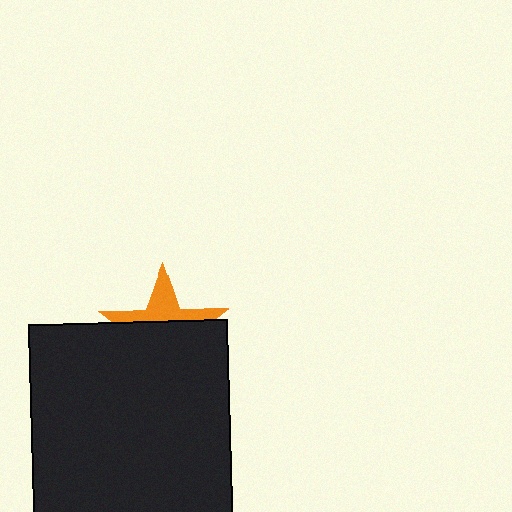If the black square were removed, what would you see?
You would see the complete orange star.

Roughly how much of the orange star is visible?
A small part of it is visible (roughly 36%).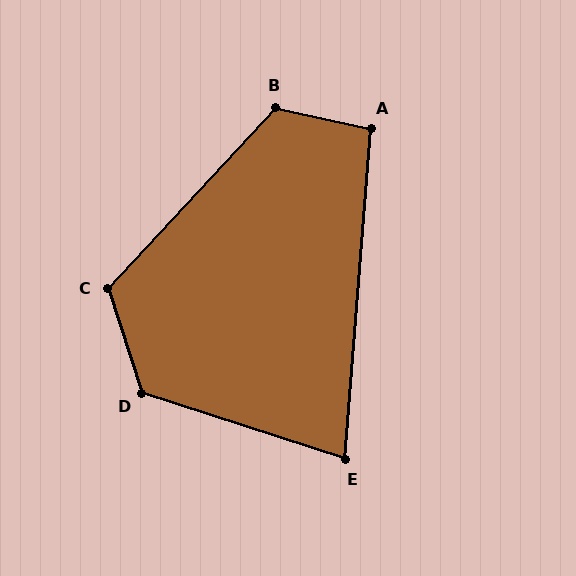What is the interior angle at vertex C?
Approximately 119 degrees (obtuse).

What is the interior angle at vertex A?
Approximately 97 degrees (obtuse).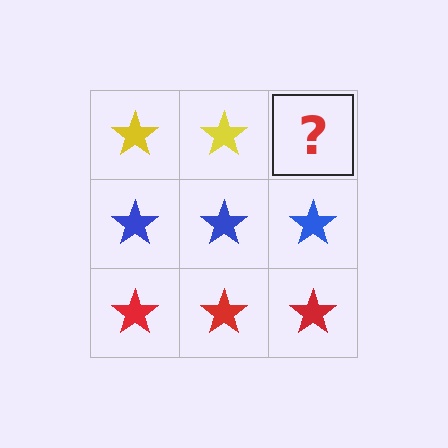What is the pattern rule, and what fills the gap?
The rule is that each row has a consistent color. The gap should be filled with a yellow star.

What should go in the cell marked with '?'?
The missing cell should contain a yellow star.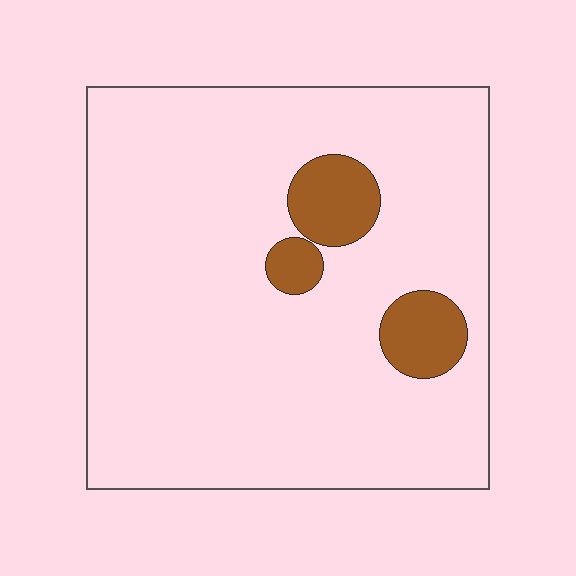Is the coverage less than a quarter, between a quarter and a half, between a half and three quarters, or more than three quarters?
Less than a quarter.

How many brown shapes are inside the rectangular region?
3.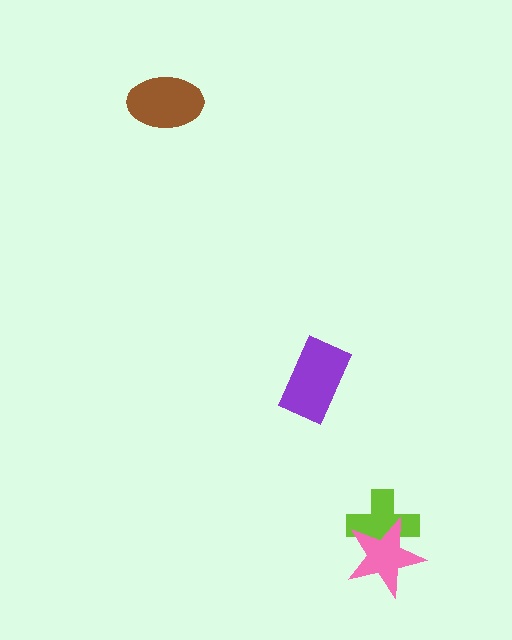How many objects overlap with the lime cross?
1 object overlaps with the lime cross.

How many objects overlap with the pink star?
1 object overlaps with the pink star.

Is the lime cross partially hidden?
Yes, it is partially covered by another shape.